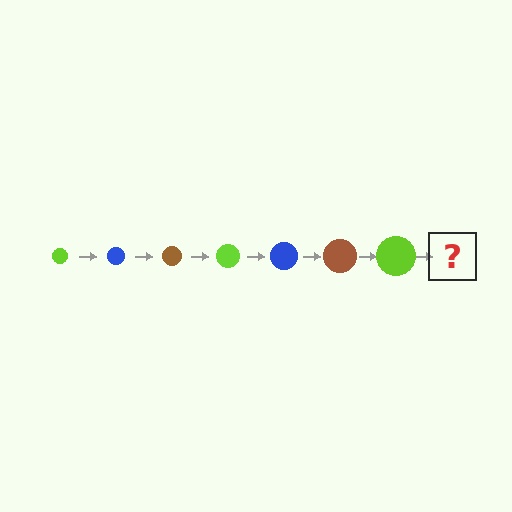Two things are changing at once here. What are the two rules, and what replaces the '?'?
The two rules are that the circle grows larger each step and the color cycles through lime, blue, and brown. The '?' should be a blue circle, larger than the previous one.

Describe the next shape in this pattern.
It should be a blue circle, larger than the previous one.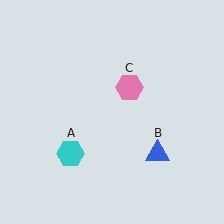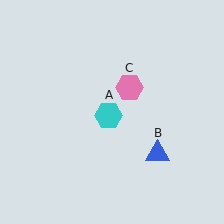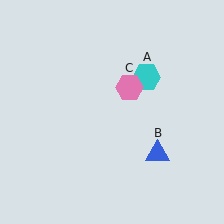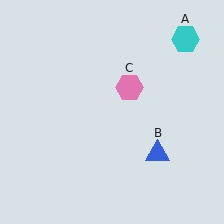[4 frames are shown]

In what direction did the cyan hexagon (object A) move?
The cyan hexagon (object A) moved up and to the right.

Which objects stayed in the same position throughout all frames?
Blue triangle (object B) and pink hexagon (object C) remained stationary.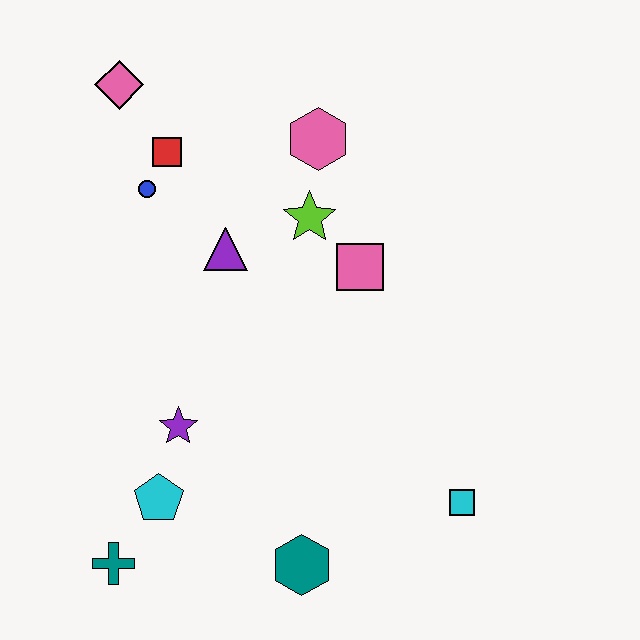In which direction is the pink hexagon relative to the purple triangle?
The pink hexagon is above the purple triangle.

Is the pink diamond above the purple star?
Yes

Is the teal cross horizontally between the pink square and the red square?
No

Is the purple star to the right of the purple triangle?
No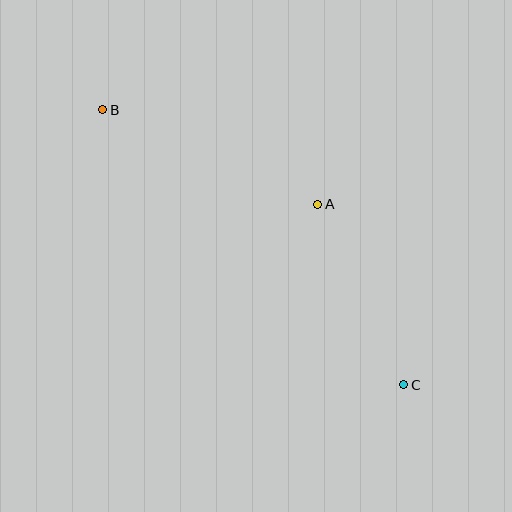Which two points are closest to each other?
Points A and C are closest to each other.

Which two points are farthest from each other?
Points B and C are farthest from each other.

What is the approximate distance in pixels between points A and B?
The distance between A and B is approximately 235 pixels.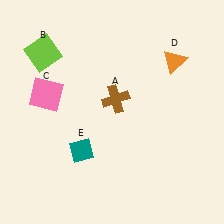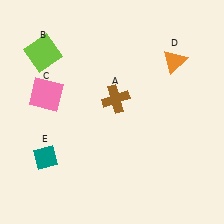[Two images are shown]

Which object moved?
The teal diamond (E) moved left.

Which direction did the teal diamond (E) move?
The teal diamond (E) moved left.